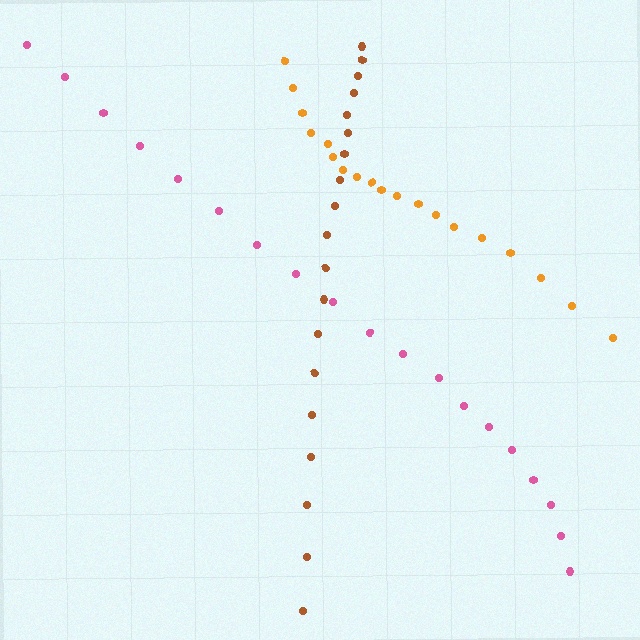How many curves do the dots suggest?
There are 3 distinct paths.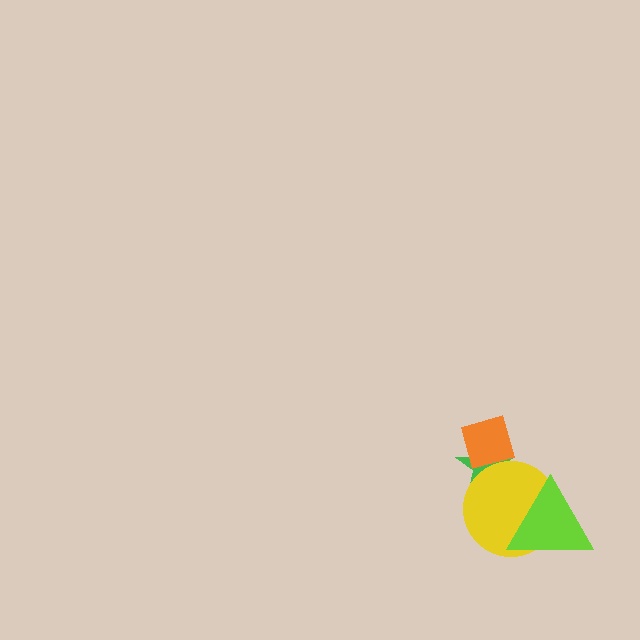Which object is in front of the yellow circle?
The lime triangle is in front of the yellow circle.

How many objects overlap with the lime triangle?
1 object overlaps with the lime triangle.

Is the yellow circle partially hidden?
Yes, it is partially covered by another shape.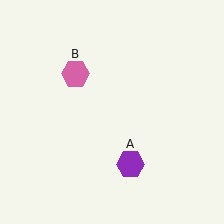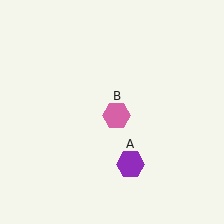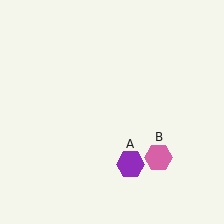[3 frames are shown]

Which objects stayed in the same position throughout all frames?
Purple hexagon (object A) remained stationary.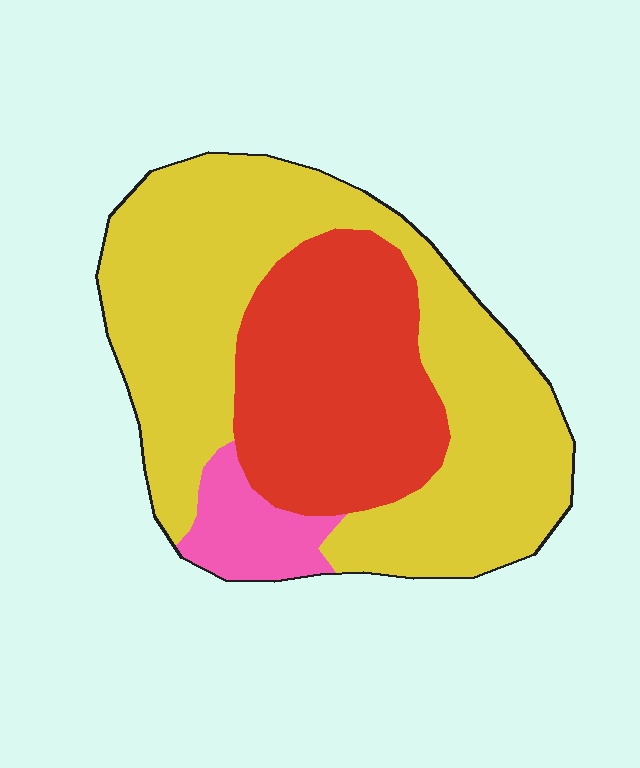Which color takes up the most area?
Yellow, at roughly 60%.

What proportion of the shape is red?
Red covers 32% of the shape.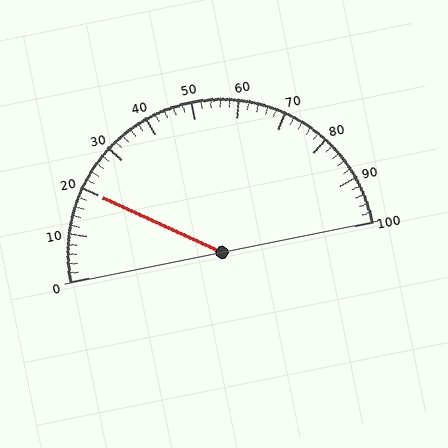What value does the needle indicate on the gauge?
The needle indicates approximately 20.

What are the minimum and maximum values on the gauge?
The gauge ranges from 0 to 100.